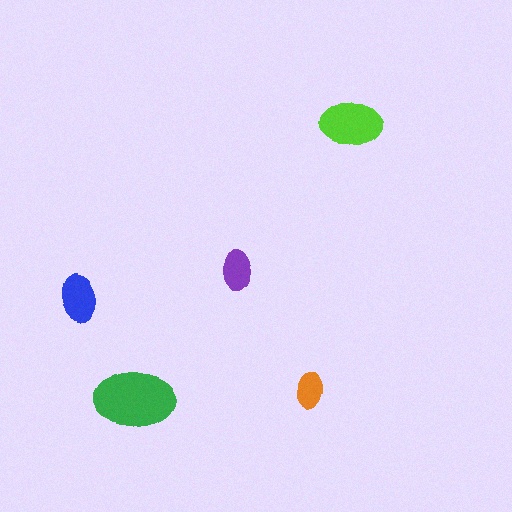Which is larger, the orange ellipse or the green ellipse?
The green one.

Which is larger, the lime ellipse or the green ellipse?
The green one.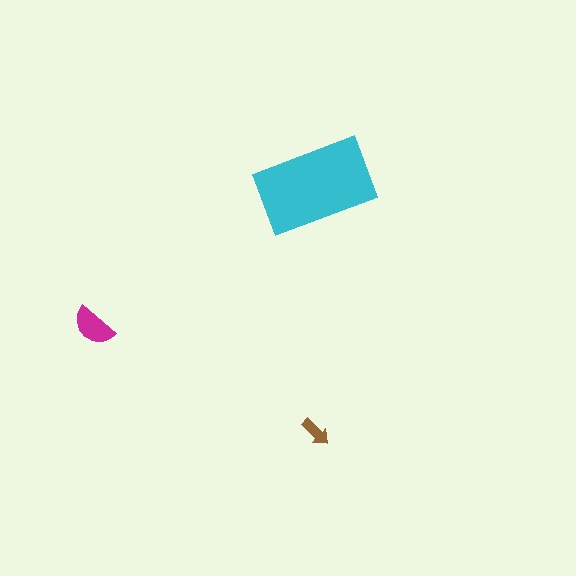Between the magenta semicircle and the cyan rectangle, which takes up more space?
The cyan rectangle.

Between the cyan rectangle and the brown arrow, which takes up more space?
The cyan rectangle.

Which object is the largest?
The cyan rectangle.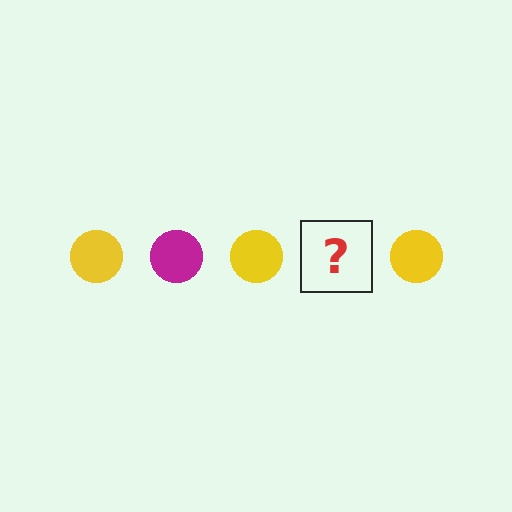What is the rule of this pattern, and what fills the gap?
The rule is that the pattern cycles through yellow, magenta circles. The gap should be filled with a magenta circle.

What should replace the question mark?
The question mark should be replaced with a magenta circle.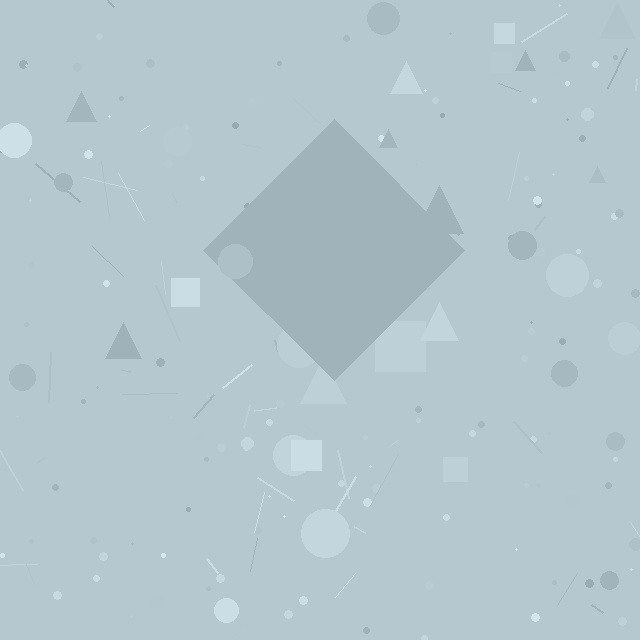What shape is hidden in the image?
A diamond is hidden in the image.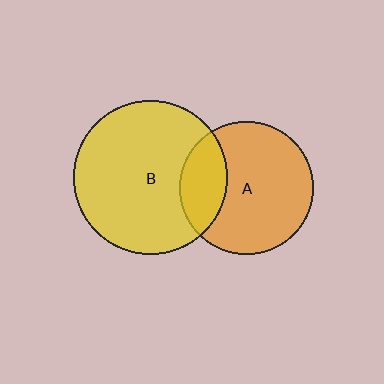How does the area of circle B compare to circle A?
Approximately 1.3 times.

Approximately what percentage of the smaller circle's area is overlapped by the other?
Approximately 25%.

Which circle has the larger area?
Circle B (yellow).